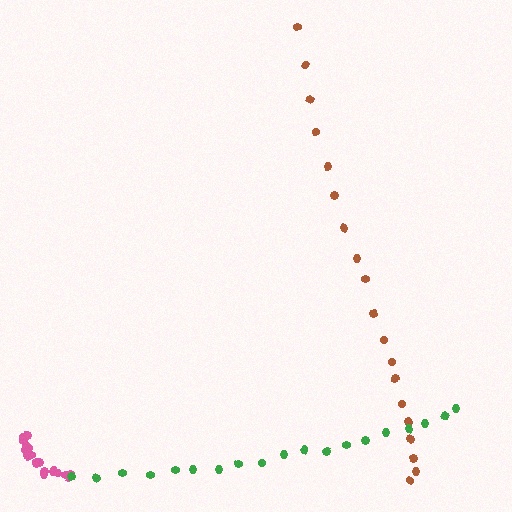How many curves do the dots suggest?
There are 3 distinct paths.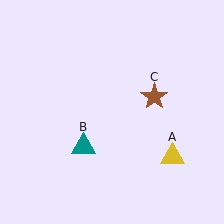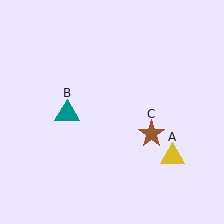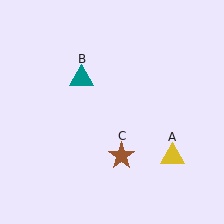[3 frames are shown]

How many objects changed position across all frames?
2 objects changed position: teal triangle (object B), brown star (object C).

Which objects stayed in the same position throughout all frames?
Yellow triangle (object A) remained stationary.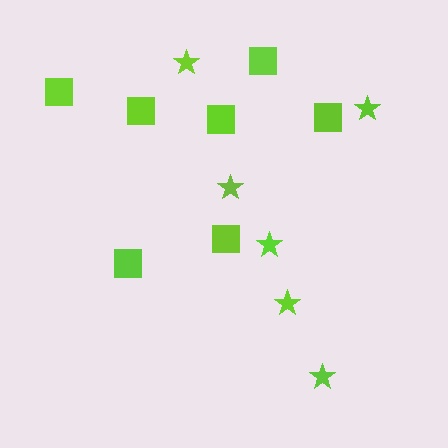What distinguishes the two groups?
There are 2 groups: one group of squares (7) and one group of stars (6).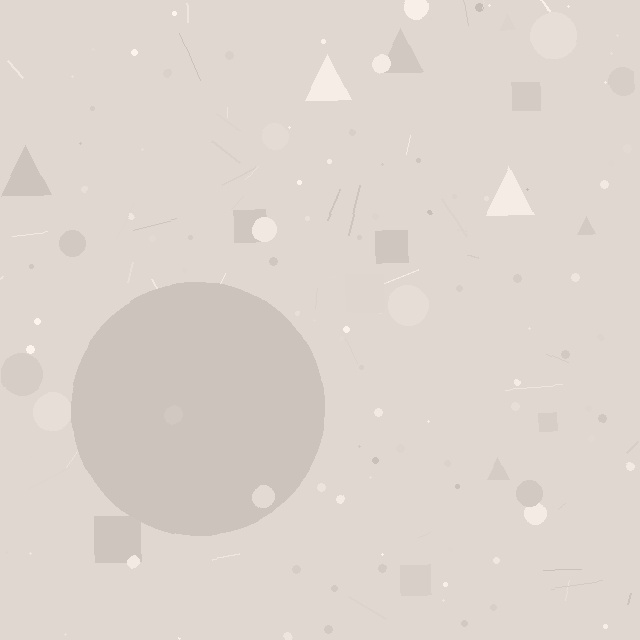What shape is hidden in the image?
A circle is hidden in the image.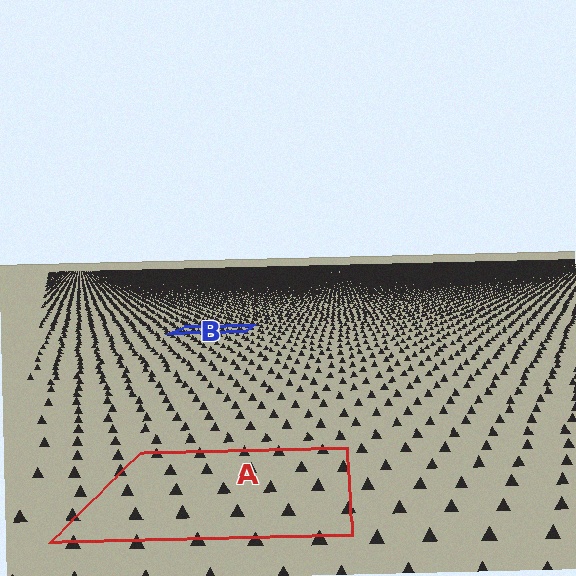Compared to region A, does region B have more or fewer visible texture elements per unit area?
Region B has more texture elements per unit area — they are packed more densely because it is farther away.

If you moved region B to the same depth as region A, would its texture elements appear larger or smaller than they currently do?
They would appear larger. At a closer depth, the same texture elements are projected at a bigger on-screen size.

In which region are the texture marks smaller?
The texture marks are smaller in region B, because it is farther away.